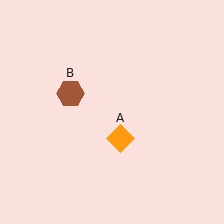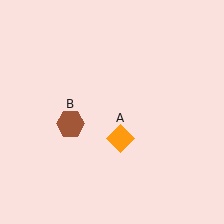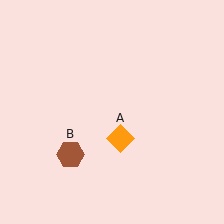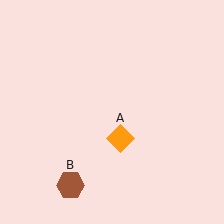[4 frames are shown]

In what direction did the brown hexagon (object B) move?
The brown hexagon (object B) moved down.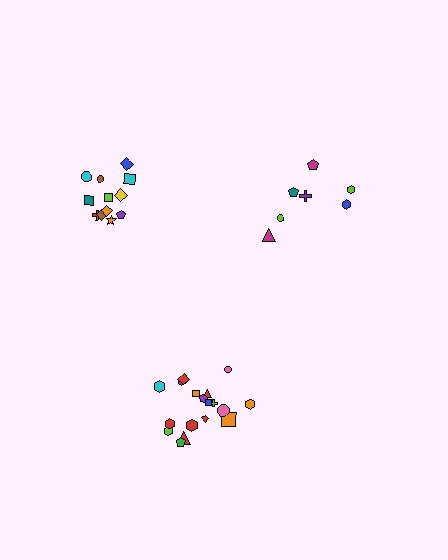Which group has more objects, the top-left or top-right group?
The top-left group.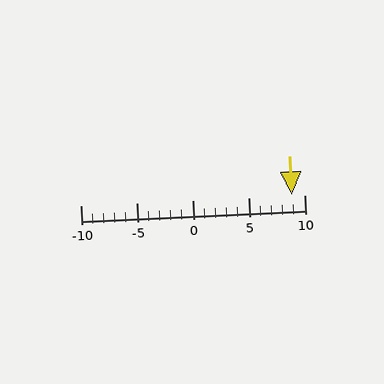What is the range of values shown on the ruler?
The ruler shows values from -10 to 10.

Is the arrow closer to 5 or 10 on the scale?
The arrow is closer to 10.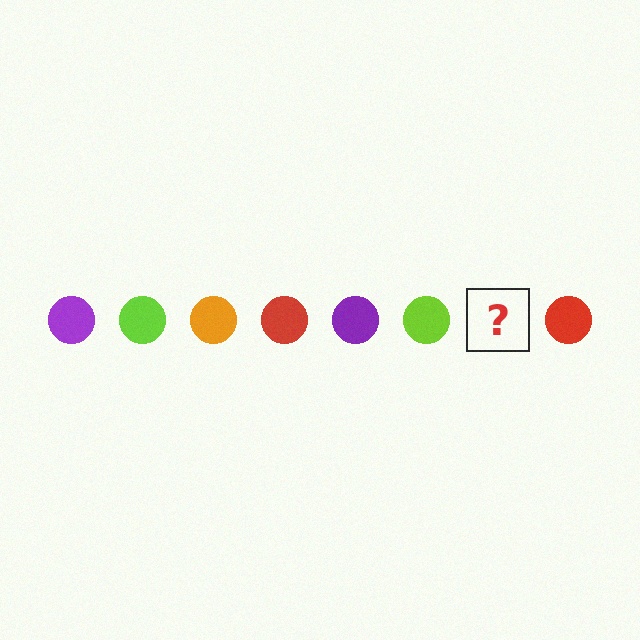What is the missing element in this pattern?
The missing element is an orange circle.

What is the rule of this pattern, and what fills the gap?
The rule is that the pattern cycles through purple, lime, orange, red circles. The gap should be filled with an orange circle.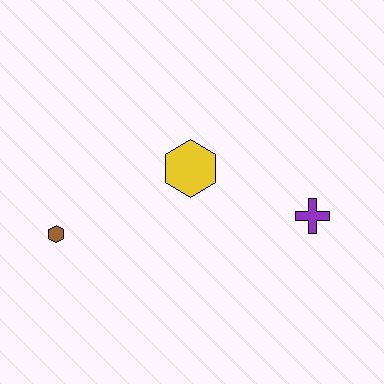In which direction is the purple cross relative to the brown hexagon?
The purple cross is to the right of the brown hexagon.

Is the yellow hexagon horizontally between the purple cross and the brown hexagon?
Yes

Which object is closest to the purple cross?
The yellow hexagon is closest to the purple cross.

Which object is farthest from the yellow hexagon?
The brown hexagon is farthest from the yellow hexagon.